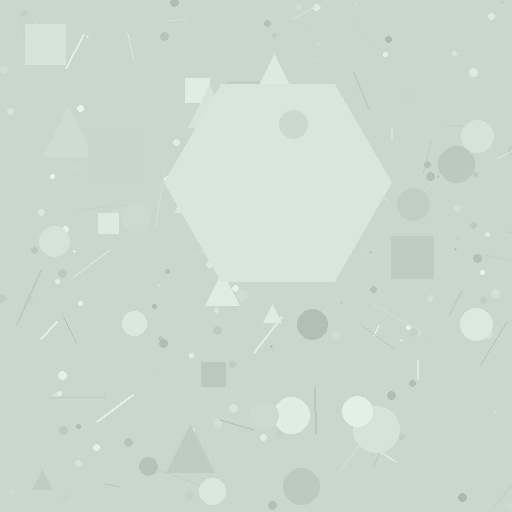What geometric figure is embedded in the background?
A hexagon is embedded in the background.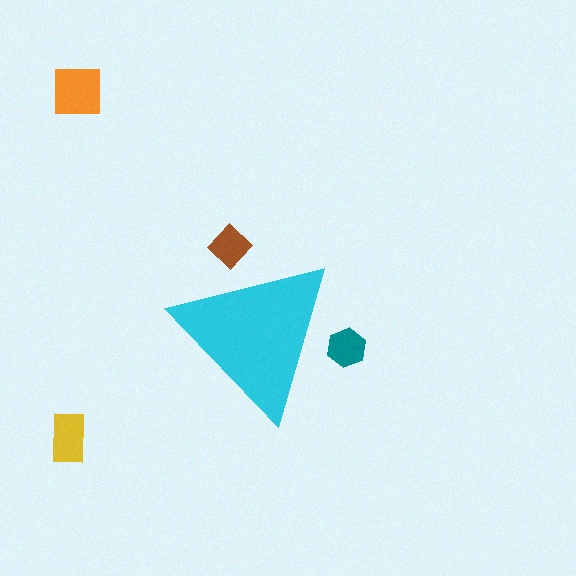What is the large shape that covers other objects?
A cyan triangle.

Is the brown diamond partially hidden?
Yes, the brown diamond is partially hidden behind the cyan triangle.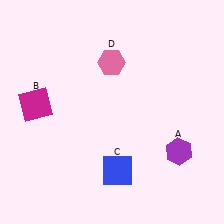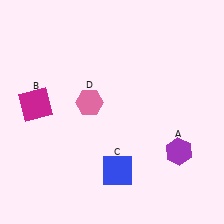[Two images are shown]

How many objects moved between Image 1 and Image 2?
1 object moved between the two images.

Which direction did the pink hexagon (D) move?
The pink hexagon (D) moved down.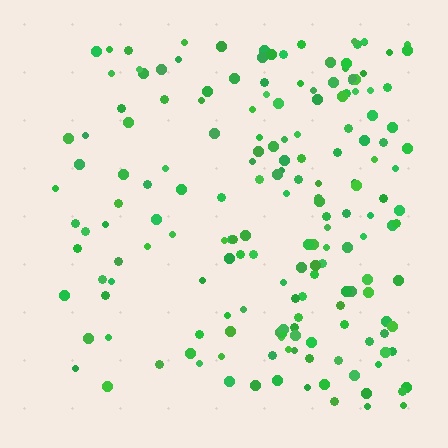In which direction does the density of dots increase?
From left to right, with the right side densest.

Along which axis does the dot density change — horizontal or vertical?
Horizontal.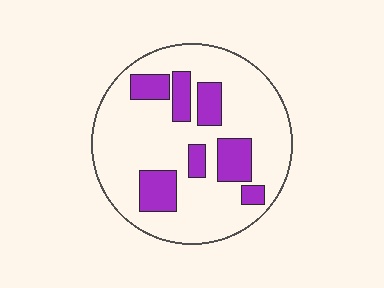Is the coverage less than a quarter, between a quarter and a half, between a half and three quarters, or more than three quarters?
Less than a quarter.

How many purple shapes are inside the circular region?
7.